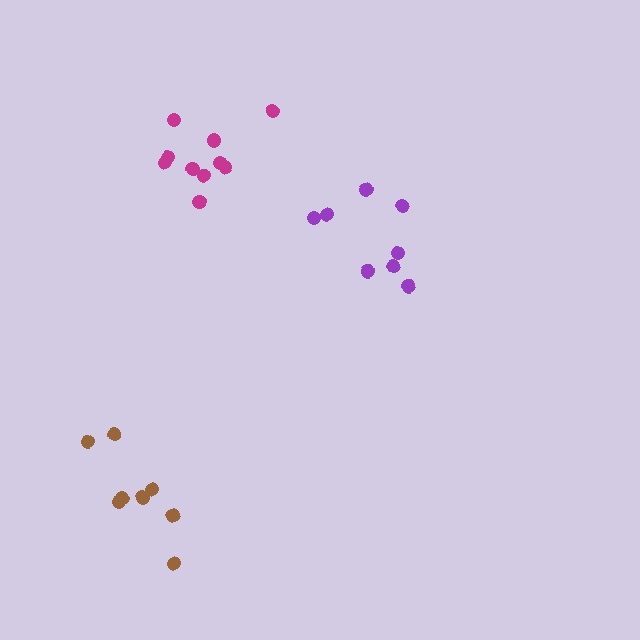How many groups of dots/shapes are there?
There are 3 groups.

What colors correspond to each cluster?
The clusters are colored: brown, purple, magenta.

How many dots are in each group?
Group 1: 8 dots, Group 2: 8 dots, Group 3: 10 dots (26 total).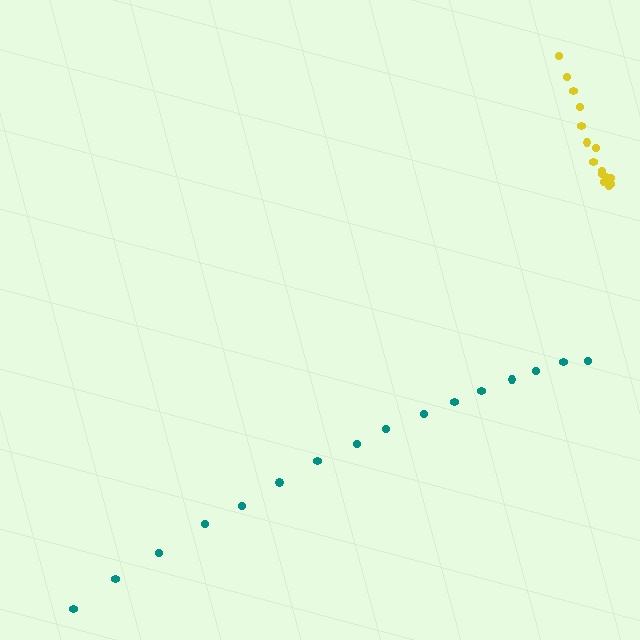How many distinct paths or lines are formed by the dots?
There are 2 distinct paths.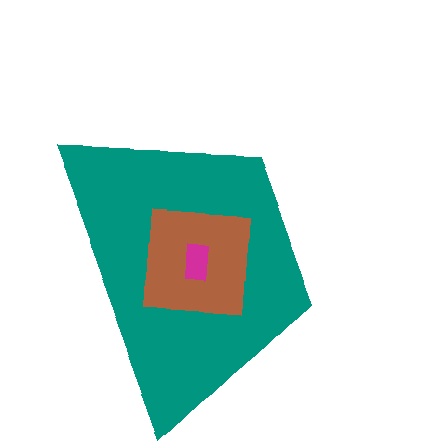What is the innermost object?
The magenta rectangle.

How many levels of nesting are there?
3.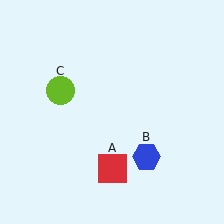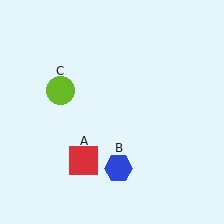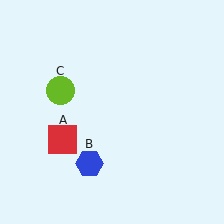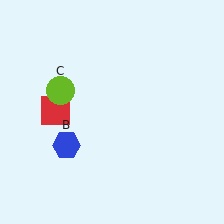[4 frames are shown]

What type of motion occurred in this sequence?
The red square (object A), blue hexagon (object B) rotated clockwise around the center of the scene.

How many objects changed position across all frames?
2 objects changed position: red square (object A), blue hexagon (object B).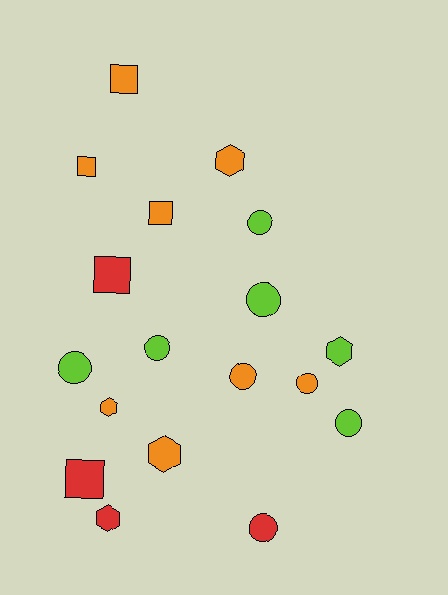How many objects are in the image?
There are 18 objects.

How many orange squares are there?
There are 3 orange squares.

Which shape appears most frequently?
Circle, with 8 objects.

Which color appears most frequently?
Orange, with 8 objects.